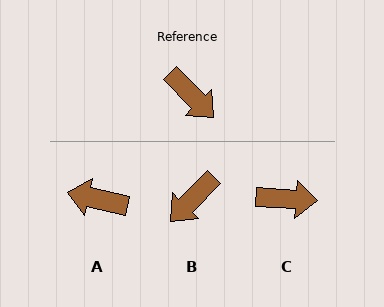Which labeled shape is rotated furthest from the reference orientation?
A, about 147 degrees away.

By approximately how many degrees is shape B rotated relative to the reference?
Approximately 89 degrees clockwise.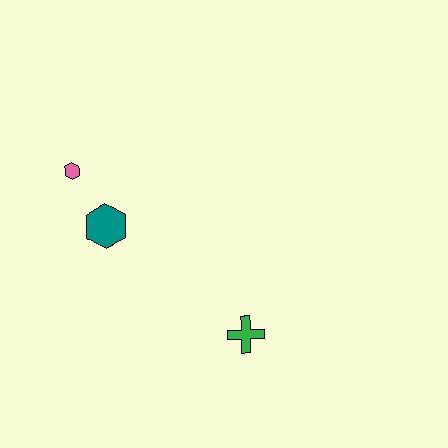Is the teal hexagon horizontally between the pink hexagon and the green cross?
Yes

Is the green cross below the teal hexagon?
Yes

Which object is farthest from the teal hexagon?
The green cross is farthest from the teal hexagon.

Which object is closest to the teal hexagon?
The pink hexagon is closest to the teal hexagon.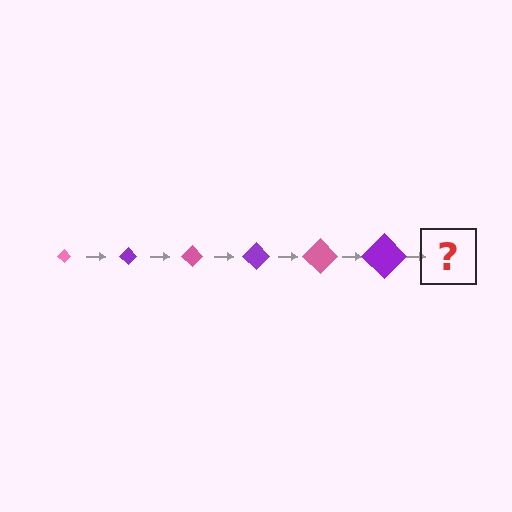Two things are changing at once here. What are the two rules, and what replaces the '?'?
The two rules are that the diamond grows larger each step and the color cycles through pink and purple. The '?' should be a pink diamond, larger than the previous one.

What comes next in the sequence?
The next element should be a pink diamond, larger than the previous one.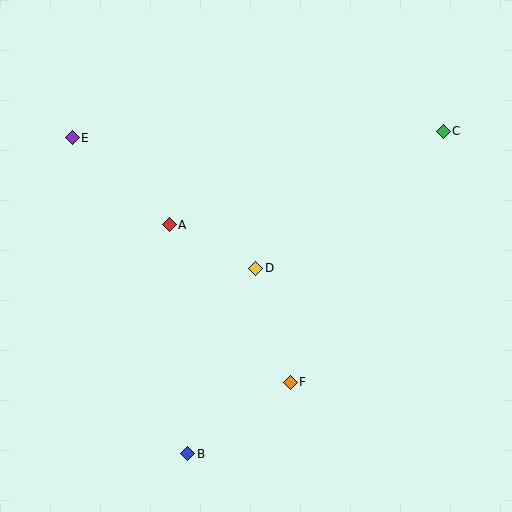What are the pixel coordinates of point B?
Point B is at (188, 454).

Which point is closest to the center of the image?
Point D at (256, 268) is closest to the center.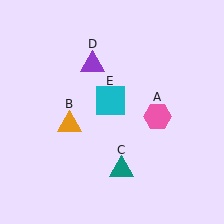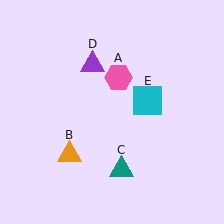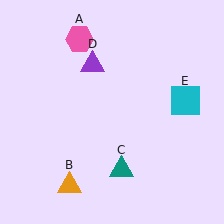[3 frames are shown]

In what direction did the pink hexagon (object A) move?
The pink hexagon (object A) moved up and to the left.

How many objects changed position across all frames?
3 objects changed position: pink hexagon (object A), orange triangle (object B), cyan square (object E).